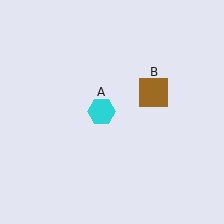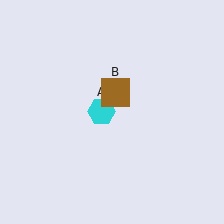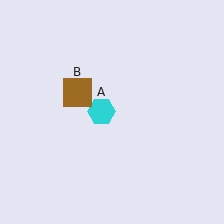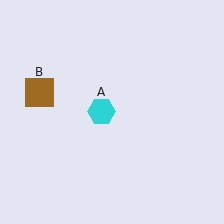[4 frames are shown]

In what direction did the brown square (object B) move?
The brown square (object B) moved left.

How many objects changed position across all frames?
1 object changed position: brown square (object B).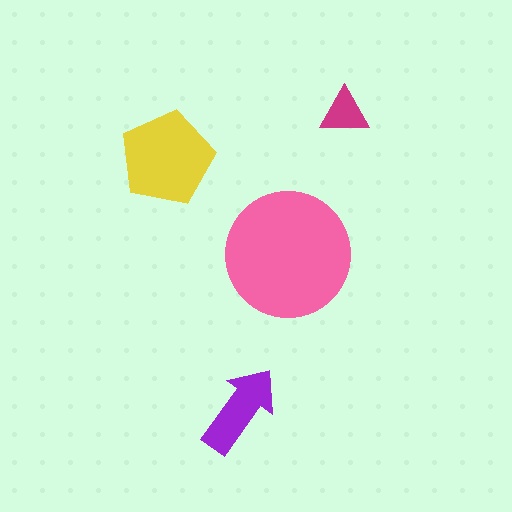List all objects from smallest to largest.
The magenta triangle, the purple arrow, the yellow pentagon, the pink circle.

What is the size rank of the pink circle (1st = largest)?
1st.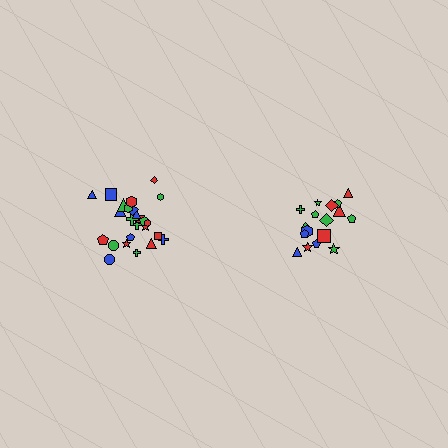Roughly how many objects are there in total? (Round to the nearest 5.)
Roughly 45 objects in total.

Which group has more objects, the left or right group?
The left group.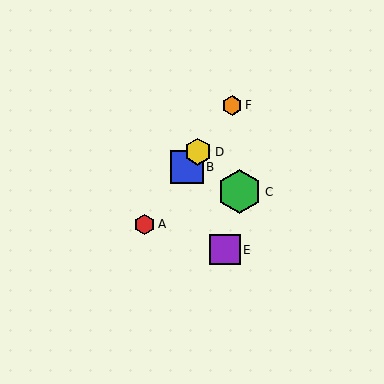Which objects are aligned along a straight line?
Objects A, B, D, F are aligned along a straight line.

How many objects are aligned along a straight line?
4 objects (A, B, D, F) are aligned along a straight line.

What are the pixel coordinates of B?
Object B is at (187, 167).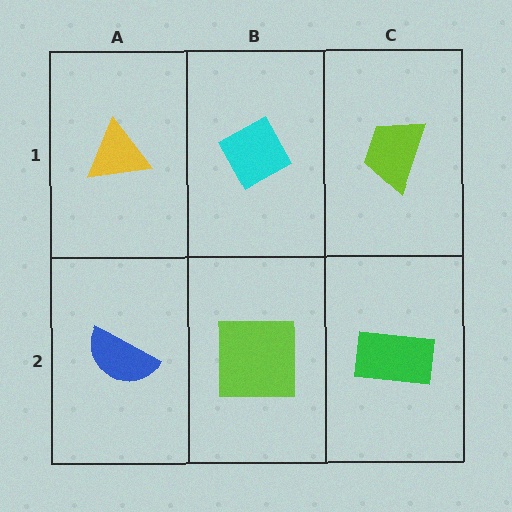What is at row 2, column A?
A blue semicircle.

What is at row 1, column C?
A lime trapezoid.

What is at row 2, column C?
A green rectangle.